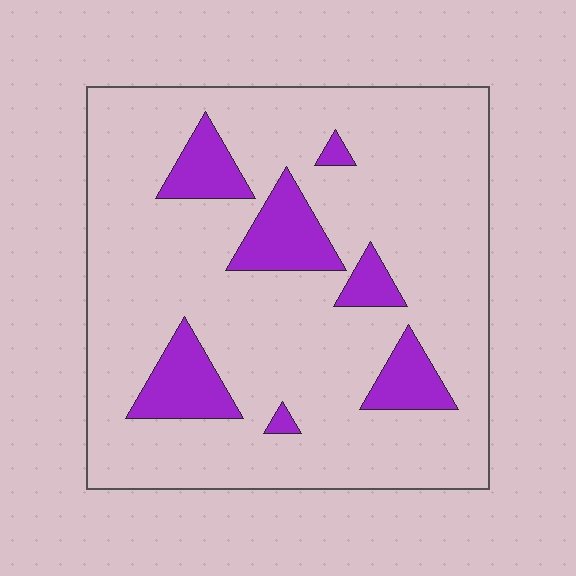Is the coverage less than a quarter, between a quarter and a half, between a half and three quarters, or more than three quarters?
Less than a quarter.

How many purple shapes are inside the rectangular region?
7.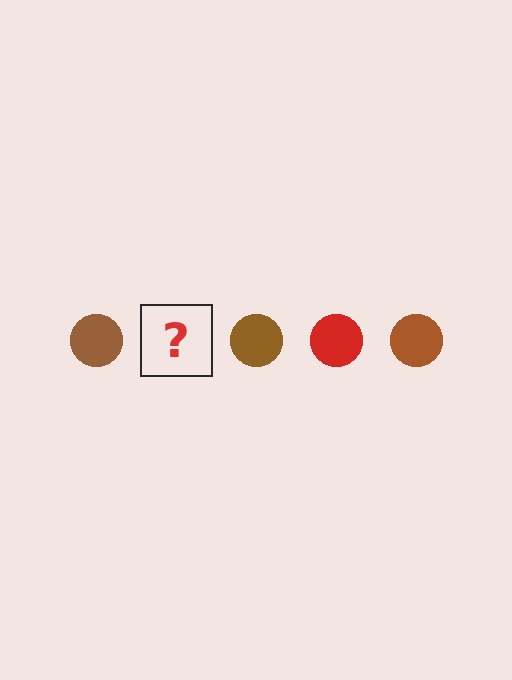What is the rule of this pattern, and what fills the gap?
The rule is that the pattern cycles through brown, red circles. The gap should be filled with a red circle.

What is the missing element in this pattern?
The missing element is a red circle.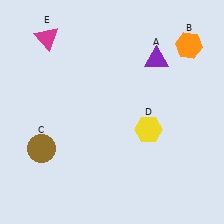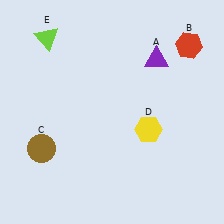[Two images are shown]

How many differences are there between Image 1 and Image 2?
There are 2 differences between the two images.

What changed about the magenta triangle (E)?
In Image 1, E is magenta. In Image 2, it changed to lime.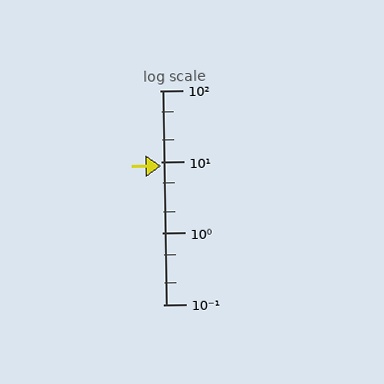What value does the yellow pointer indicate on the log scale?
The pointer indicates approximately 8.8.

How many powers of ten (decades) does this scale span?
The scale spans 3 decades, from 0.1 to 100.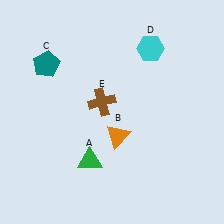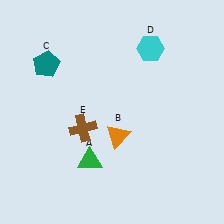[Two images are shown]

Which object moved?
The brown cross (E) moved down.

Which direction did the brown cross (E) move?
The brown cross (E) moved down.